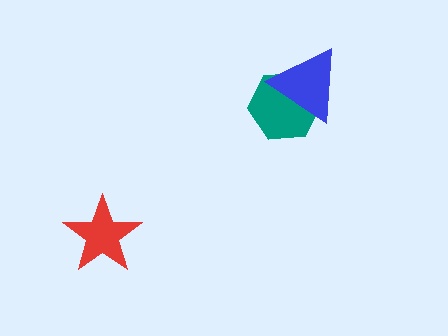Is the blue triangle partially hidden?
No, no other shape covers it.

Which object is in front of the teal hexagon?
The blue triangle is in front of the teal hexagon.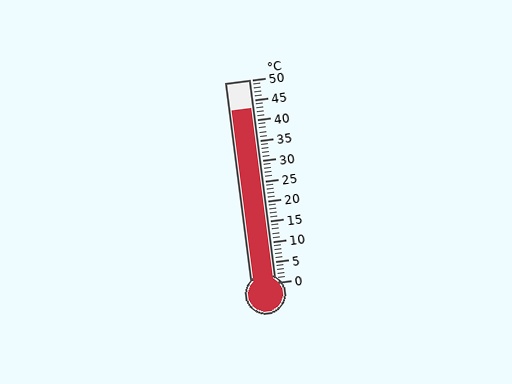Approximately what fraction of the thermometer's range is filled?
The thermometer is filled to approximately 85% of its range.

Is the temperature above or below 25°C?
The temperature is above 25°C.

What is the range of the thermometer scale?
The thermometer scale ranges from 0°C to 50°C.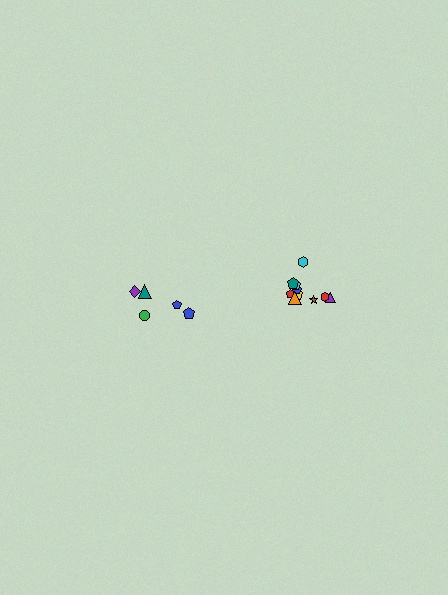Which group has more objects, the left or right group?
The right group.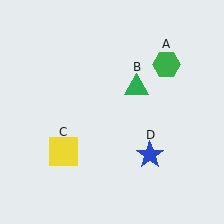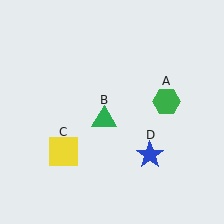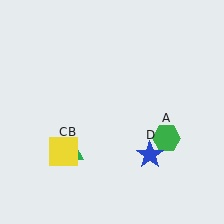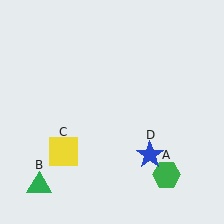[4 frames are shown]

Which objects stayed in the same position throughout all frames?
Yellow square (object C) and blue star (object D) remained stationary.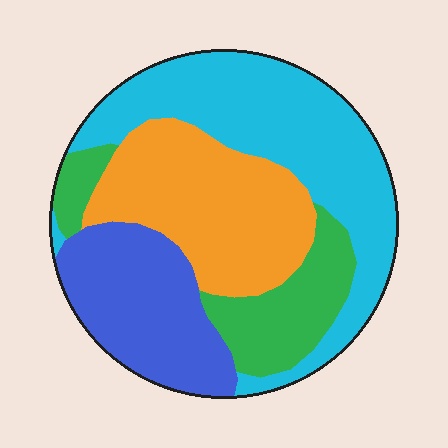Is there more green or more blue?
Blue.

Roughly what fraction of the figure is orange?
Orange covers roughly 25% of the figure.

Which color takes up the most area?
Cyan, at roughly 35%.